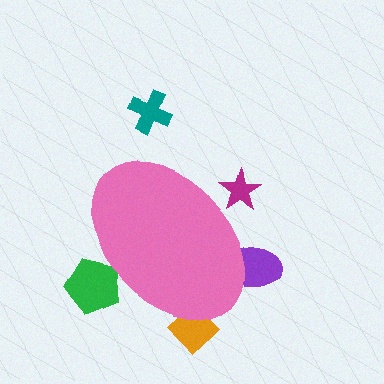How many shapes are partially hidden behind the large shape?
4 shapes are partially hidden.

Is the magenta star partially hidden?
Yes, the magenta star is partially hidden behind the pink ellipse.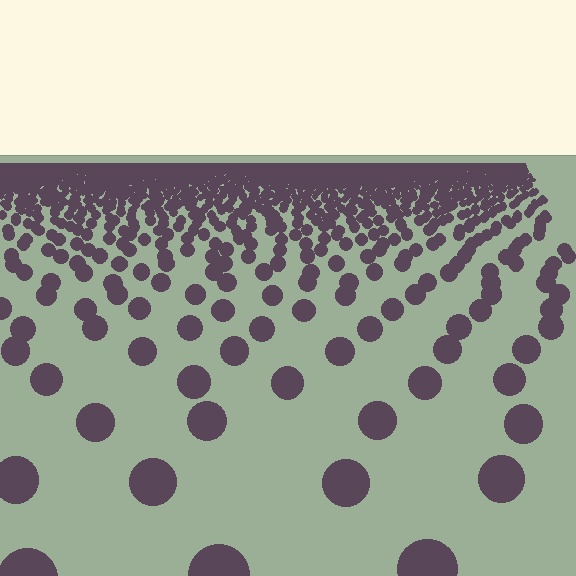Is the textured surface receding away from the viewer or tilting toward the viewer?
The surface is receding away from the viewer. Texture elements get smaller and denser toward the top.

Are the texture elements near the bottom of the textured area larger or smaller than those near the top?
Larger. Near the bottom, elements are closer to the viewer and appear at a bigger on-screen size.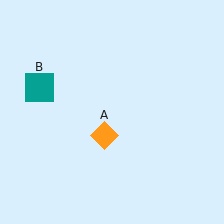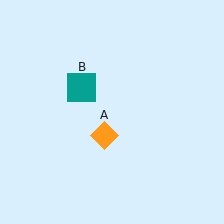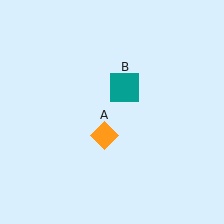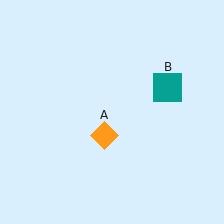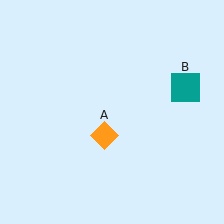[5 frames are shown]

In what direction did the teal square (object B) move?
The teal square (object B) moved right.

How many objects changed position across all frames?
1 object changed position: teal square (object B).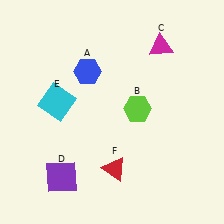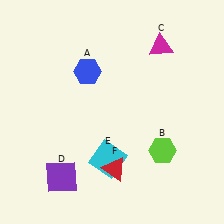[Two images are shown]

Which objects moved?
The objects that moved are: the lime hexagon (B), the cyan square (E).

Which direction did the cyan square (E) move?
The cyan square (E) moved down.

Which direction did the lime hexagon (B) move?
The lime hexagon (B) moved down.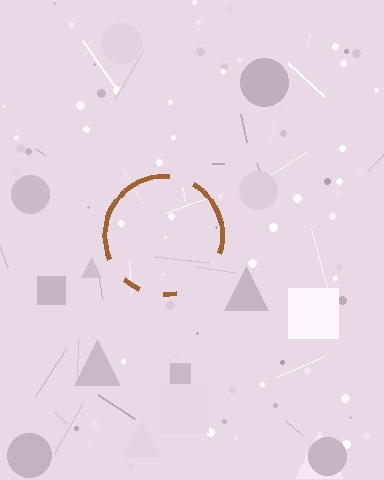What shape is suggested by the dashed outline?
The dashed outline suggests a circle.